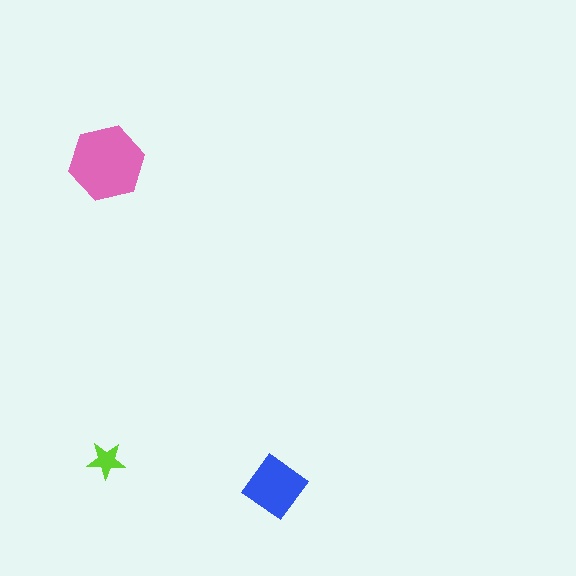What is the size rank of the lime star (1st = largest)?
3rd.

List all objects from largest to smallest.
The pink hexagon, the blue diamond, the lime star.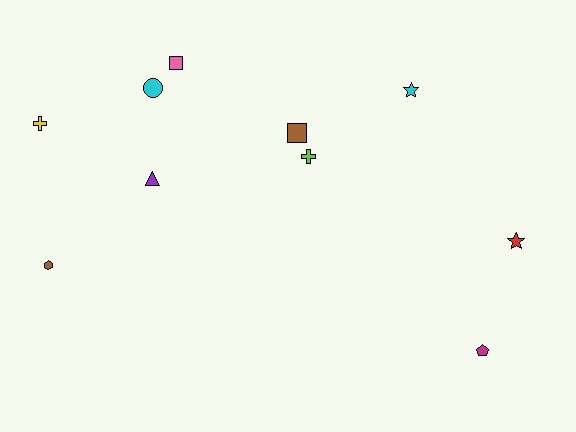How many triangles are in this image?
There is 1 triangle.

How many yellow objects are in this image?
There is 1 yellow object.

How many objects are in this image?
There are 10 objects.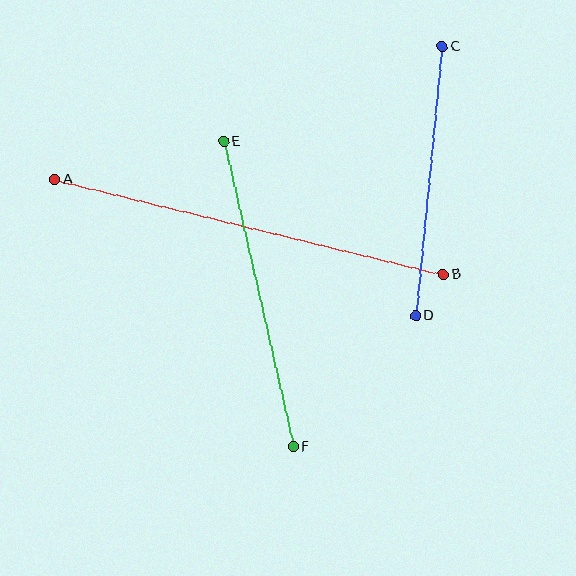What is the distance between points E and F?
The distance is approximately 313 pixels.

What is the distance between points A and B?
The distance is approximately 400 pixels.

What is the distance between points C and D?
The distance is approximately 270 pixels.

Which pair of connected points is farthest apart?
Points A and B are farthest apart.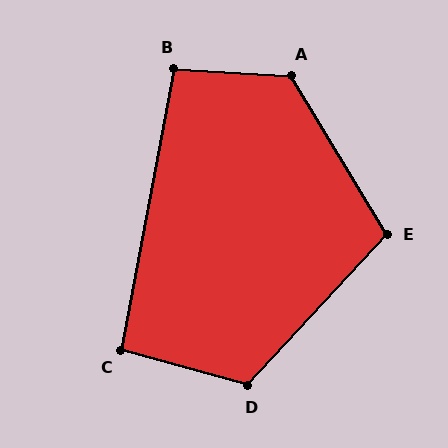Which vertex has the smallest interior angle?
C, at approximately 95 degrees.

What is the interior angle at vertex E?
Approximately 106 degrees (obtuse).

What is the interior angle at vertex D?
Approximately 117 degrees (obtuse).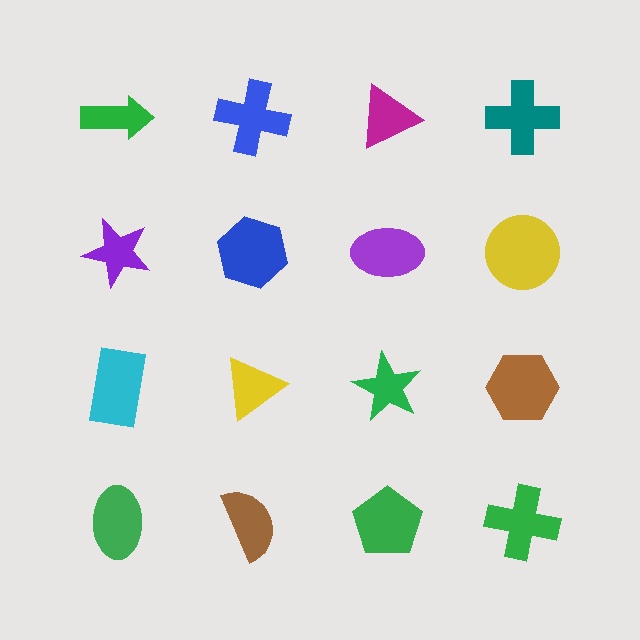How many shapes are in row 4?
4 shapes.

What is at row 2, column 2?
A blue hexagon.